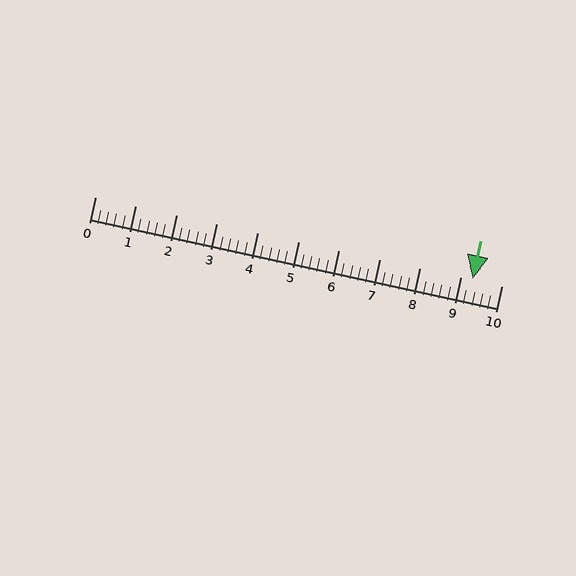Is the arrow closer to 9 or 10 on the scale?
The arrow is closer to 9.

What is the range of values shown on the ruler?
The ruler shows values from 0 to 10.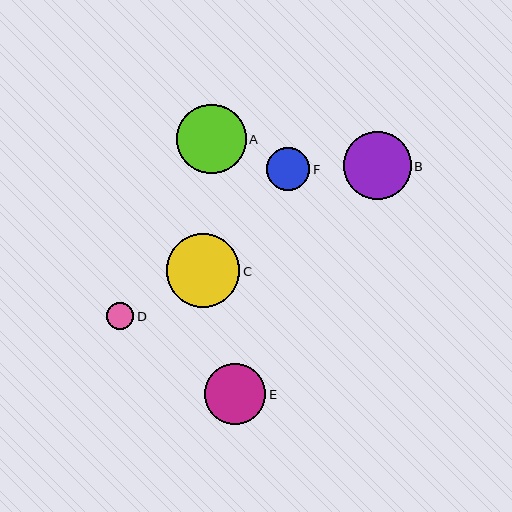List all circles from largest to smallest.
From largest to smallest: C, A, B, E, F, D.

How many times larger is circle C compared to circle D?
Circle C is approximately 2.7 times the size of circle D.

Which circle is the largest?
Circle C is the largest with a size of approximately 73 pixels.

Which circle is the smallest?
Circle D is the smallest with a size of approximately 27 pixels.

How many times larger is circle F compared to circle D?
Circle F is approximately 1.6 times the size of circle D.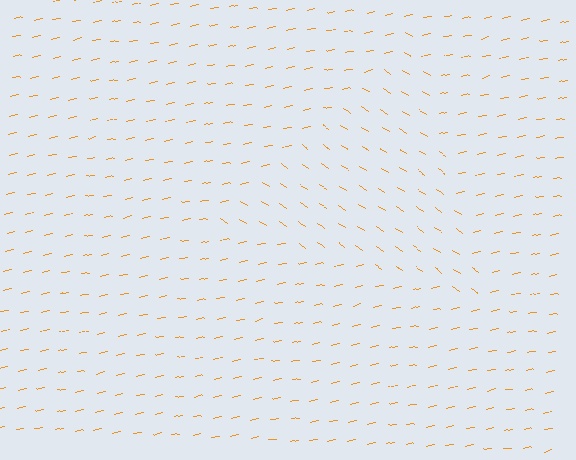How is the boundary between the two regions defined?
The boundary is defined purely by a change in line orientation (approximately 45 degrees difference). All lines are the same color and thickness.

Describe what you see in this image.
The image is filled with small orange line segments. A triangle region in the image has lines oriented differently from the surrounding lines, creating a visible texture boundary.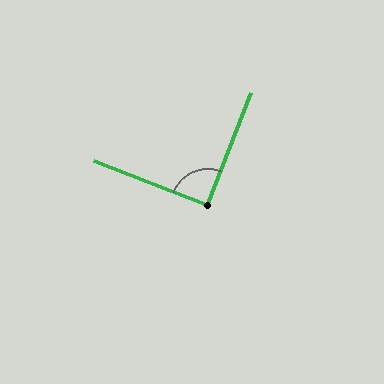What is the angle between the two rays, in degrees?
Approximately 90 degrees.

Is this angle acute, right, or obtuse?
It is approximately a right angle.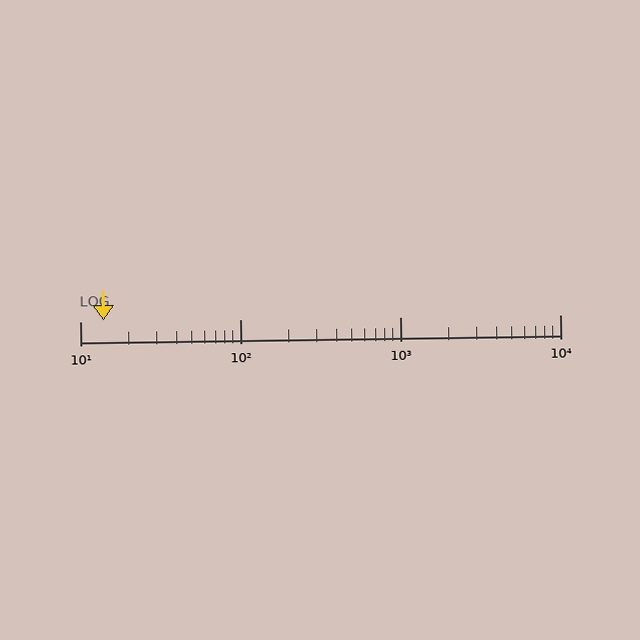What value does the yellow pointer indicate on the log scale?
The pointer indicates approximately 14.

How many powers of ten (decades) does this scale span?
The scale spans 3 decades, from 10 to 10000.